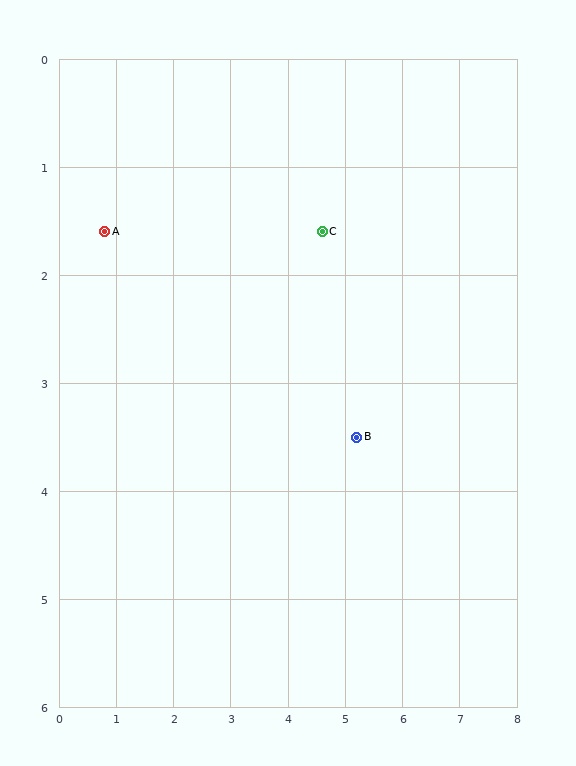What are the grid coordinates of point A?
Point A is at approximately (0.8, 1.6).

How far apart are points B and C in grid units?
Points B and C are about 2.0 grid units apart.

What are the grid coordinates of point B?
Point B is at approximately (5.2, 3.5).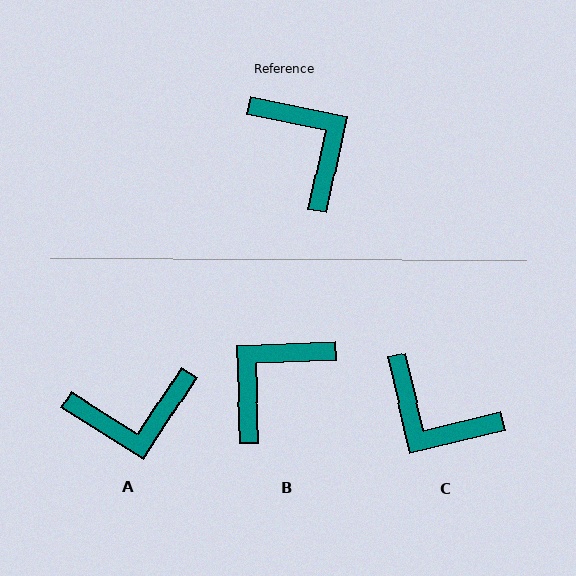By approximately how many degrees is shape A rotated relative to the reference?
Approximately 111 degrees clockwise.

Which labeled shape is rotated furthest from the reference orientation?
C, about 155 degrees away.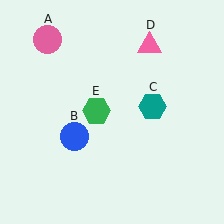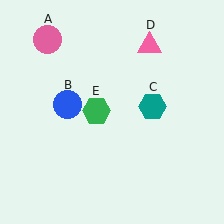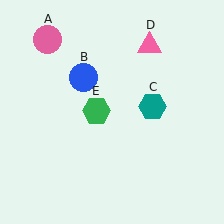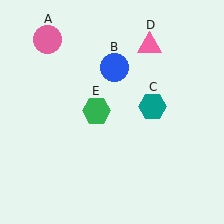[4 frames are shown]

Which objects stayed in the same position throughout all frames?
Pink circle (object A) and teal hexagon (object C) and pink triangle (object D) and green hexagon (object E) remained stationary.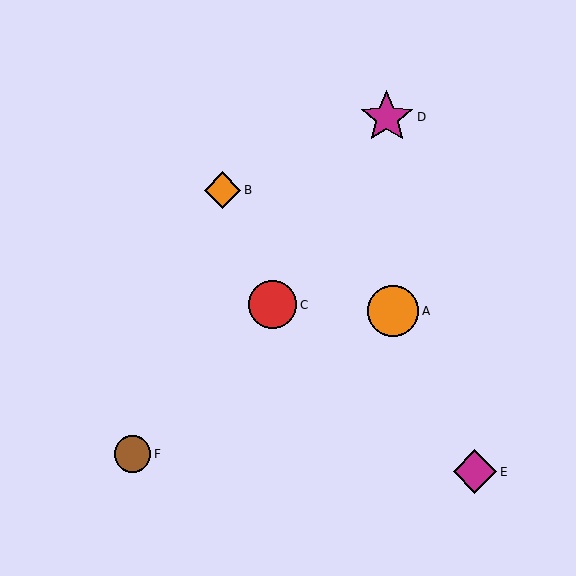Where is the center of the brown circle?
The center of the brown circle is at (133, 454).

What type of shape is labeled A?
Shape A is an orange circle.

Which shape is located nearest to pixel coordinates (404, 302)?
The orange circle (labeled A) at (393, 311) is nearest to that location.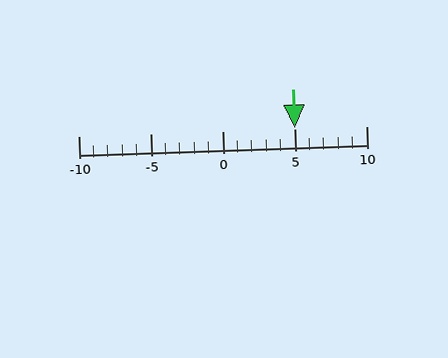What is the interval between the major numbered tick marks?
The major tick marks are spaced 5 units apart.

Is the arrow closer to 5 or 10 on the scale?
The arrow is closer to 5.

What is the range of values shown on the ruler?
The ruler shows values from -10 to 10.